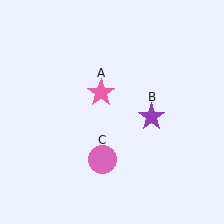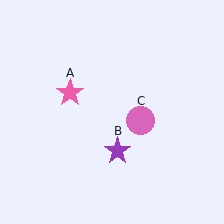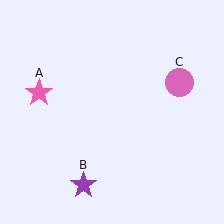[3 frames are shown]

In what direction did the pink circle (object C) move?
The pink circle (object C) moved up and to the right.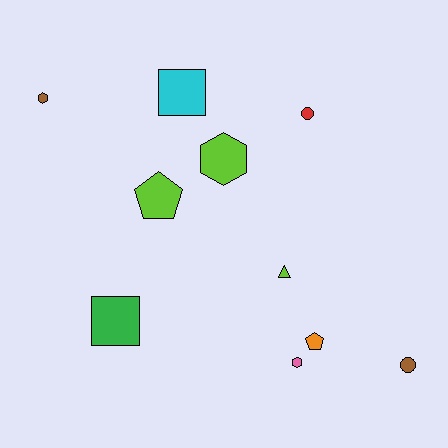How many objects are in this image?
There are 10 objects.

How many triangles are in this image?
There is 1 triangle.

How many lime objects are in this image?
There are 3 lime objects.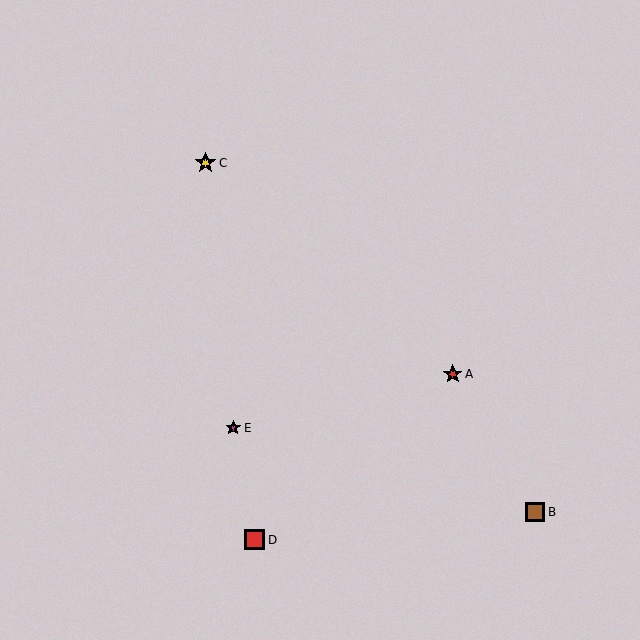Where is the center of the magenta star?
The center of the magenta star is at (233, 428).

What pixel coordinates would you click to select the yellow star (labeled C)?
Click at (206, 163) to select the yellow star C.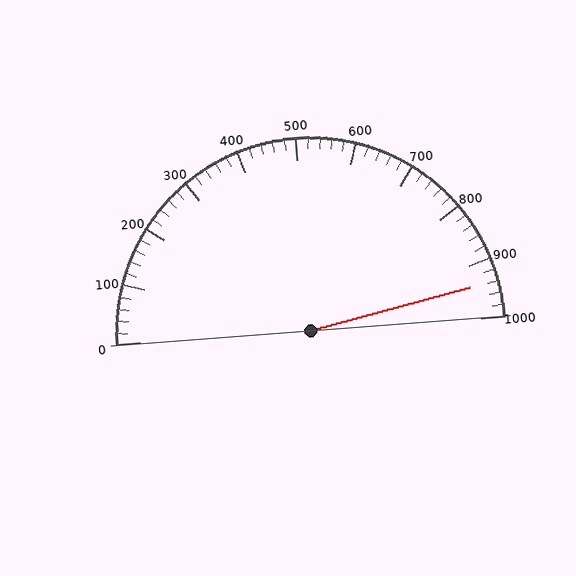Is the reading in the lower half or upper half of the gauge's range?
The reading is in the upper half of the range (0 to 1000).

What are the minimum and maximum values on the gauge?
The gauge ranges from 0 to 1000.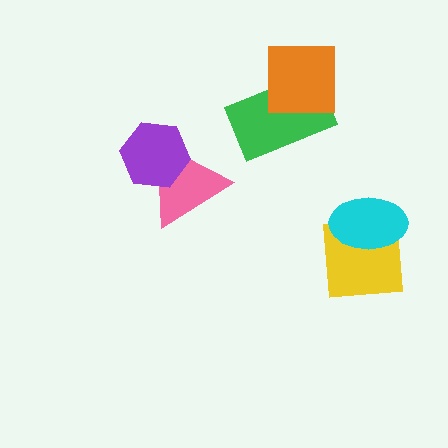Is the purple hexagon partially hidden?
No, no other shape covers it.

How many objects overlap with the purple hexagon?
1 object overlaps with the purple hexagon.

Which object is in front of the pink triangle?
The purple hexagon is in front of the pink triangle.